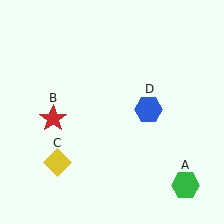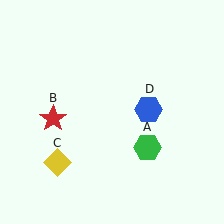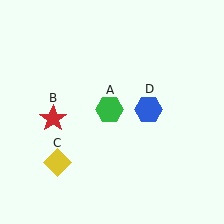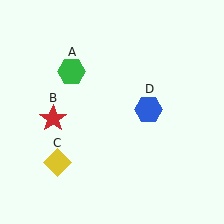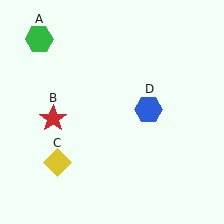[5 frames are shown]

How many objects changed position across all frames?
1 object changed position: green hexagon (object A).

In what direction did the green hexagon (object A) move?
The green hexagon (object A) moved up and to the left.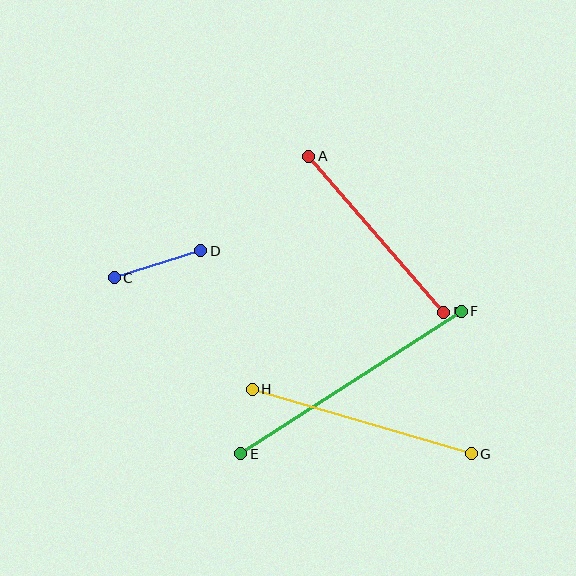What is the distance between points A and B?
The distance is approximately 206 pixels.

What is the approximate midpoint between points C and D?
The midpoint is at approximately (157, 264) pixels.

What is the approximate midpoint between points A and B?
The midpoint is at approximately (376, 234) pixels.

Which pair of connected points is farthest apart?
Points E and F are farthest apart.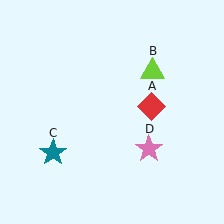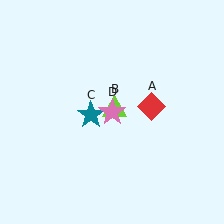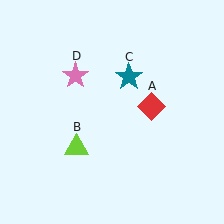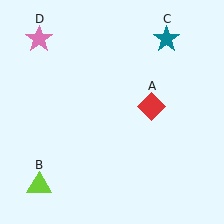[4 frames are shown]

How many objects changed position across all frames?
3 objects changed position: lime triangle (object B), teal star (object C), pink star (object D).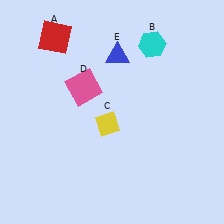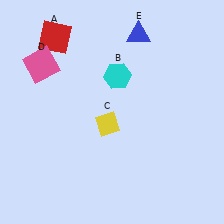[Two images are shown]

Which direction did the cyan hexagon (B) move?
The cyan hexagon (B) moved left.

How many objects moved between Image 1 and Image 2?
3 objects moved between the two images.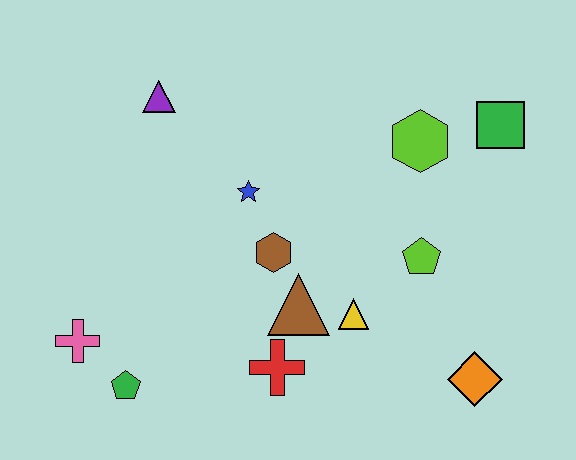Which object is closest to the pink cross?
The green pentagon is closest to the pink cross.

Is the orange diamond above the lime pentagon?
No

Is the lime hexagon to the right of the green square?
No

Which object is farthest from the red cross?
The green square is farthest from the red cross.